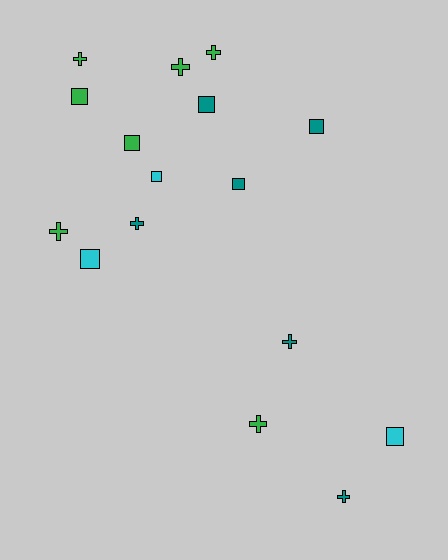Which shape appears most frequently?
Cross, with 8 objects.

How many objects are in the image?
There are 16 objects.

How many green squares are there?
There are 2 green squares.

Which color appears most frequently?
Green, with 7 objects.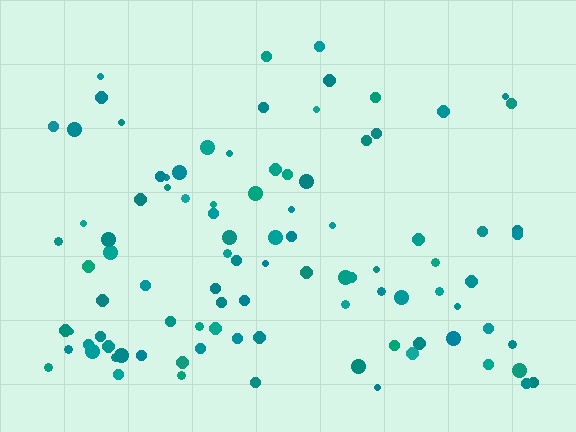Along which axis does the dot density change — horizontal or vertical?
Vertical.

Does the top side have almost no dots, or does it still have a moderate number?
Still a moderate number, just noticeably fewer than the bottom.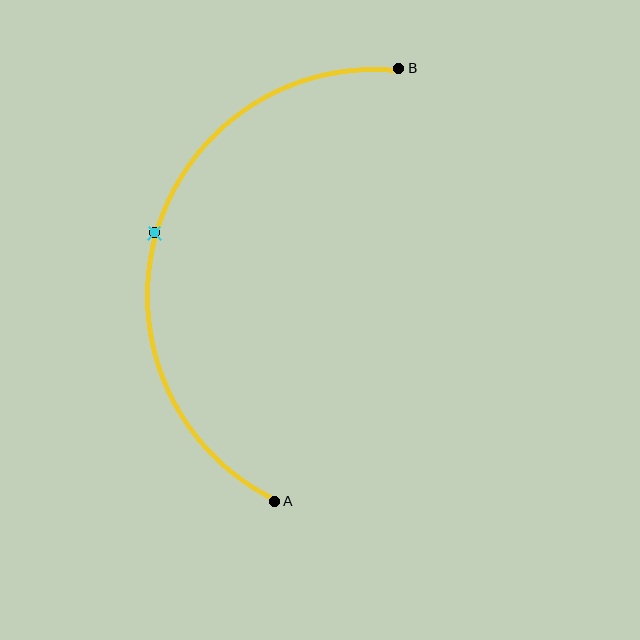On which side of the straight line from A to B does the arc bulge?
The arc bulges to the left of the straight line connecting A and B.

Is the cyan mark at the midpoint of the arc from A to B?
Yes. The cyan mark lies on the arc at equal arc-length from both A and B — it is the arc midpoint.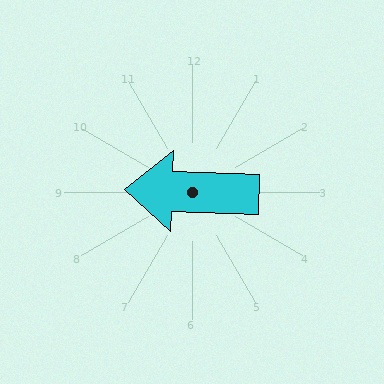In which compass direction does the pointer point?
West.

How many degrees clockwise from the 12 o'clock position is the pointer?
Approximately 272 degrees.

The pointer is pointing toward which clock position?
Roughly 9 o'clock.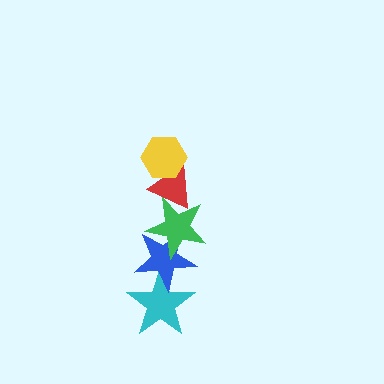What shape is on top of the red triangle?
The yellow hexagon is on top of the red triangle.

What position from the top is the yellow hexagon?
The yellow hexagon is 1st from the top.